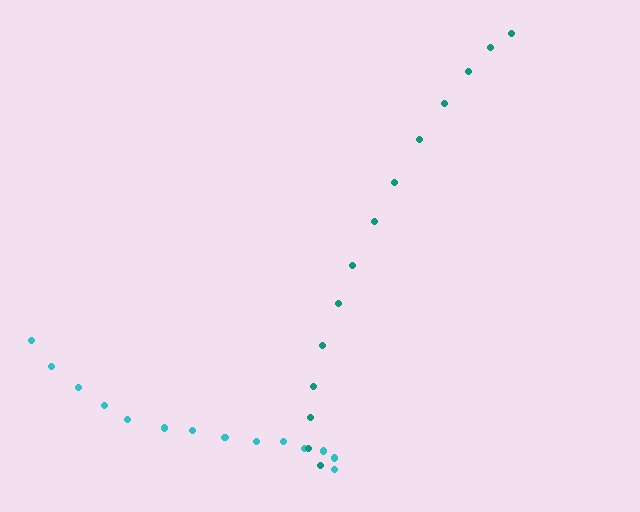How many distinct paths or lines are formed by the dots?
There are 2 distinct paths.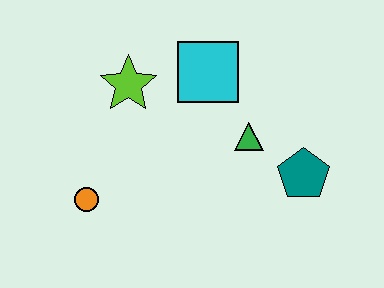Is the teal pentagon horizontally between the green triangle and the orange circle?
No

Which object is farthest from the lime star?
The teal pentagon is farthest from the lime star.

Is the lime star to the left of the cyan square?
Yes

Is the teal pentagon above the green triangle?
No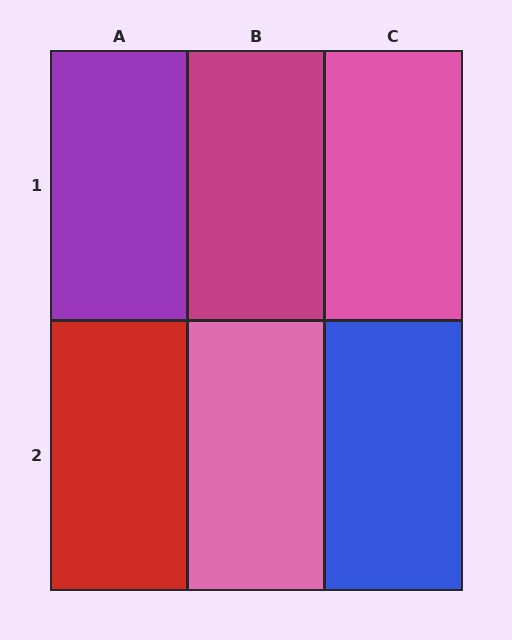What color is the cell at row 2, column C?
Blue.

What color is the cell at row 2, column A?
Red.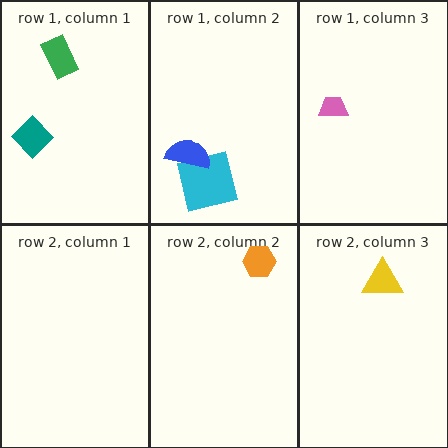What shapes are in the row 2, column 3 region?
The yellow triangle.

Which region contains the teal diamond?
The row 1, column 1 region.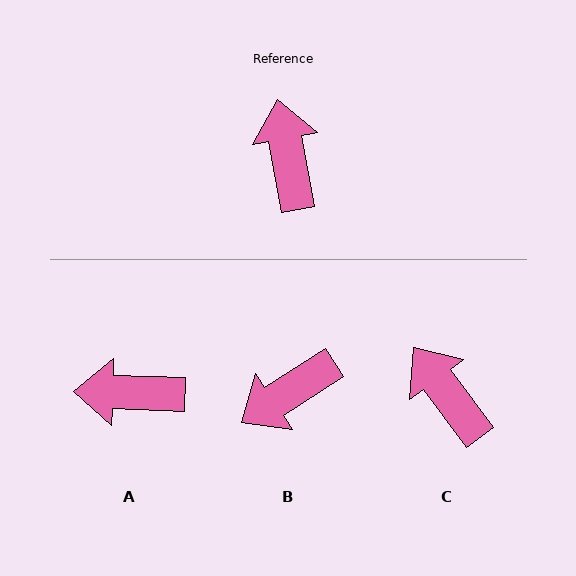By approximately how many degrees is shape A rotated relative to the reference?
Approximately 78 degrees counter-clockwise.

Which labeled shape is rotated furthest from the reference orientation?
B, about 112 degrees away.